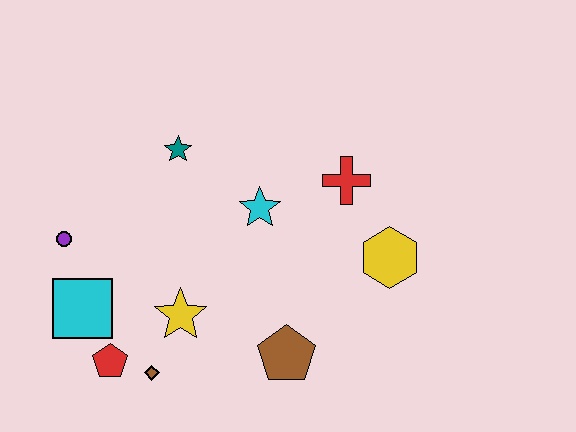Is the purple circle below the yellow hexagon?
No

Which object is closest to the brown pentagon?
The yellow star is closest to the brown pentagon.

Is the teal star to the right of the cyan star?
No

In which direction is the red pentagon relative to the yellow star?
The red pentagon is to the left of the yellow star.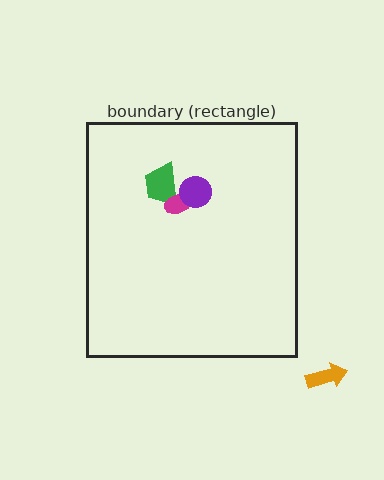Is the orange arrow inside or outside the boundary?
Outside.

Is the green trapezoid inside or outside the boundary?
Inside.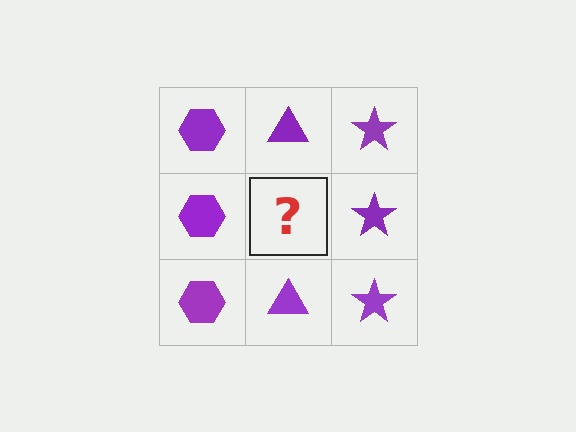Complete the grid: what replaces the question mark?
The question mark should be replaced with a purple triangle.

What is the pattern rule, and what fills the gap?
The rule is that each column has a consistent shape. The gap should be filled with a purple triangle.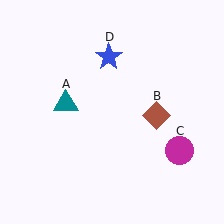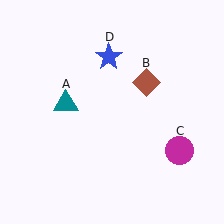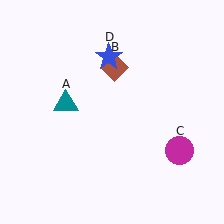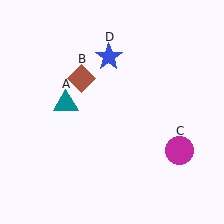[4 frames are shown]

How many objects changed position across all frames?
1 object changed position: brown diamond (object B).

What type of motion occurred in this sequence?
The brown diamond (object B) rotated counterclockwise around the center of the scene.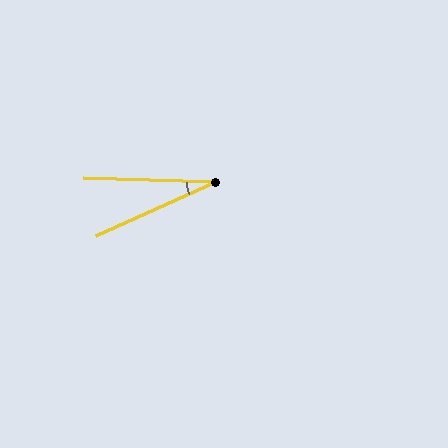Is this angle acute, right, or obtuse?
It is acute.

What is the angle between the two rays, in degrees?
Approximately 26 degrees.